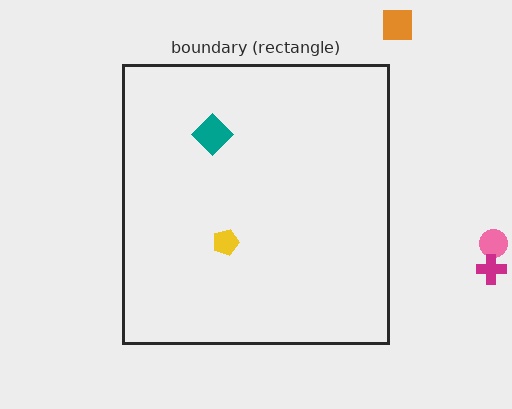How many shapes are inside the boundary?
2 inside, 3 outside.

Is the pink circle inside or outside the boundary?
Outside.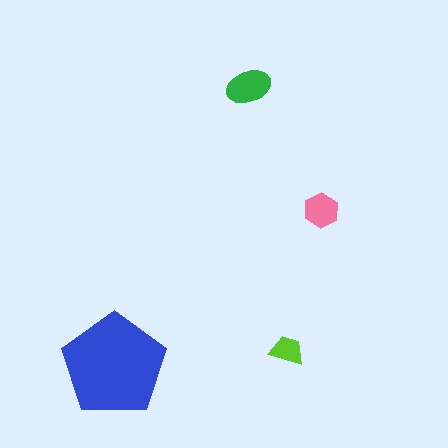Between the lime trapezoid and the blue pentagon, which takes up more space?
The blue pentagon.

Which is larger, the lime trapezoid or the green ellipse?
The green ellipse.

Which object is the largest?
The blue pentagon.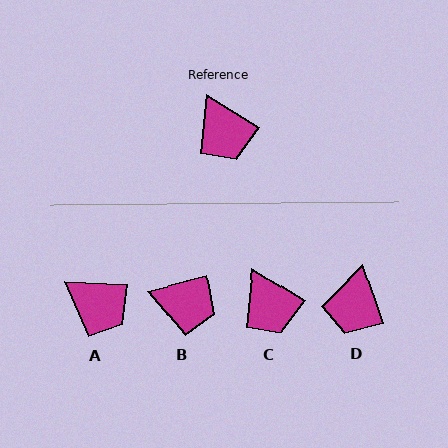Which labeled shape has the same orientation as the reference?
C.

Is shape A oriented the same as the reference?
No, it is off by about 29 degrees.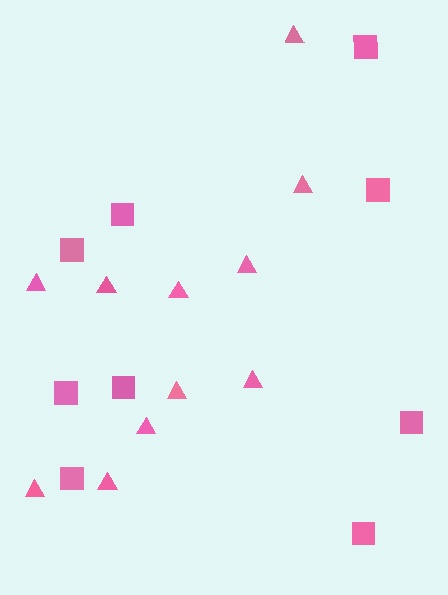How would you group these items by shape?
There are 2 groups: one group of squares (9) and one group of triangles (11).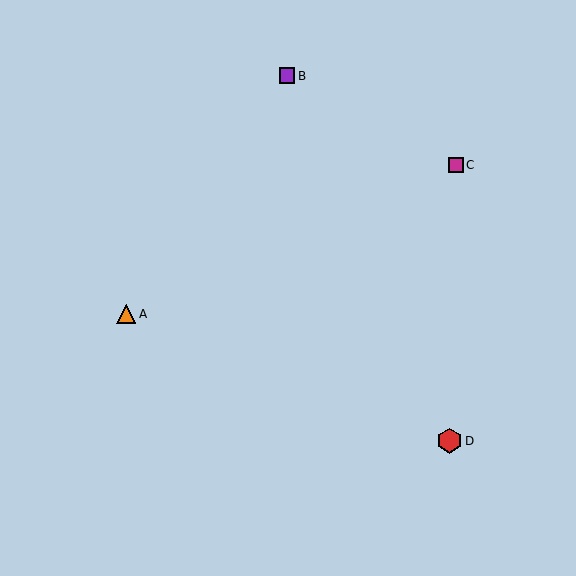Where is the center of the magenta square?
The center of the magenta square is at (456, 165).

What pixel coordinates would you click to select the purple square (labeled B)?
Click at (287, 76) to select the purple square B.